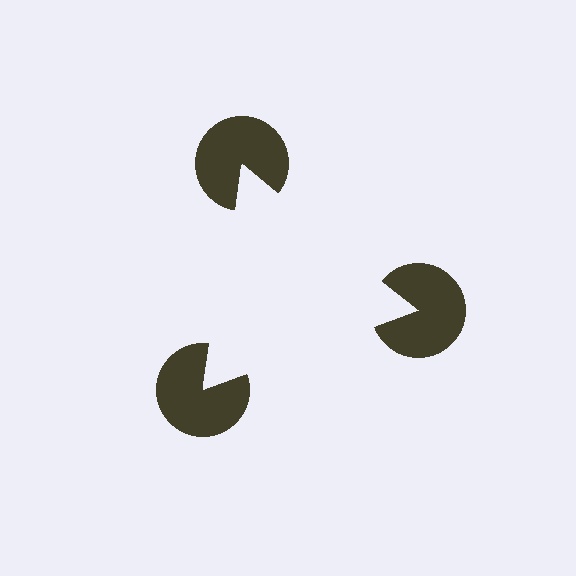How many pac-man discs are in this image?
There are 3 — one at each vertex of the illusory triangle.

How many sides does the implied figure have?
3 sides.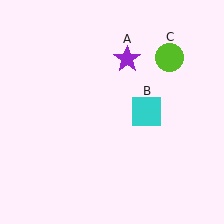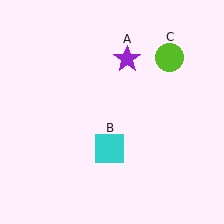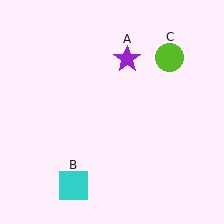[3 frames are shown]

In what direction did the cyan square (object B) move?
The cyan square (object B) moved down and to the left.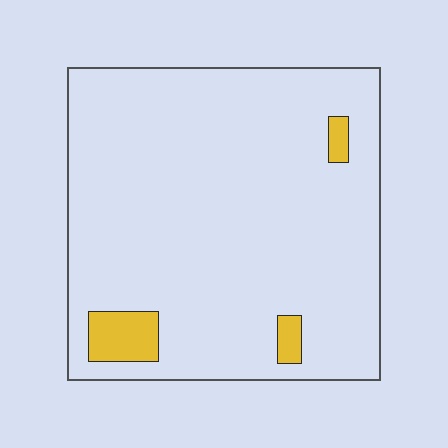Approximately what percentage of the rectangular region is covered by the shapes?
Approximately 5%.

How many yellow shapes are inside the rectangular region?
3.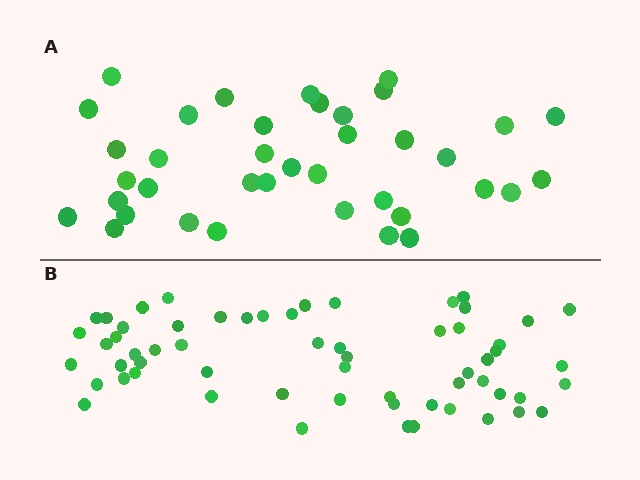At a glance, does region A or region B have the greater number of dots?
Region B (the bottom region) has more dots.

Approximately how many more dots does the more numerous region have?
Region B has approximately 20 more dots than region A.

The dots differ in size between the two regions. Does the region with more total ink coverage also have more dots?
No. Region A has more total ink coverage because its dots are larger, but region B actually contains more individual dots. Total area can be misleading — the number of items is what matters here.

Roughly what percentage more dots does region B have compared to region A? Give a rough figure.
About 60% more.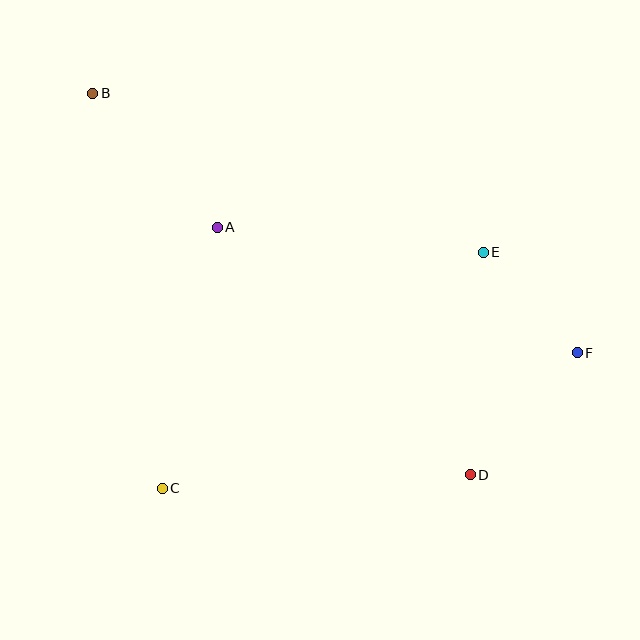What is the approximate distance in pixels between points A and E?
The distance between A and E is approximately 267 pixels.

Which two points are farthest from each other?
Points B and F are farthest from each other.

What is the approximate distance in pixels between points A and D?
The distance between A and D is approximately 354 pixels.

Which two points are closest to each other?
Points E and F are closest to each other.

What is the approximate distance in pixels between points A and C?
The distance between A and C is approximately 267 pixels.